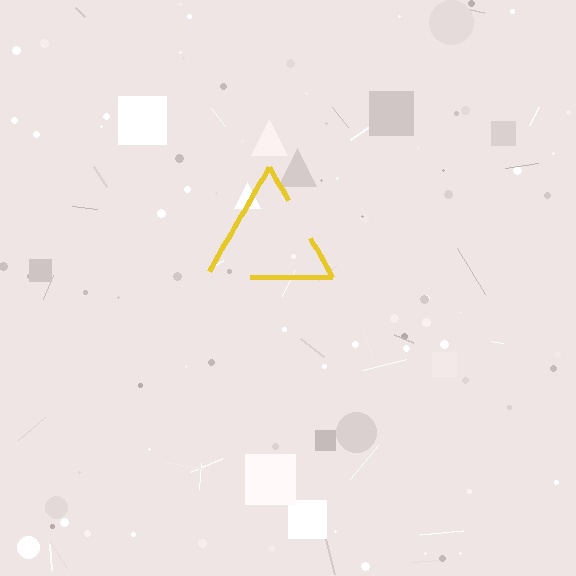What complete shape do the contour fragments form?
The contour fragments form a triangle.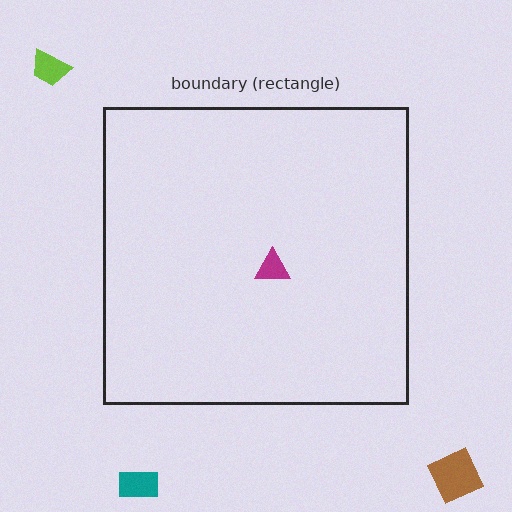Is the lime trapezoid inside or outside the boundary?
Outside.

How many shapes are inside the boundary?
1 inside, 3 outside.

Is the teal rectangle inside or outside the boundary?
Outside.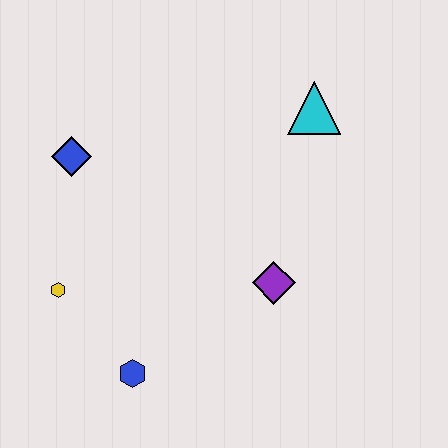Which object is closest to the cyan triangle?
The purple diamond is closest to the cyan triangle.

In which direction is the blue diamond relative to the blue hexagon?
The blue diamond is above the blue hexagon.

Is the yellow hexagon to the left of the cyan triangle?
Yes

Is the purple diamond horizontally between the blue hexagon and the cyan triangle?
Yes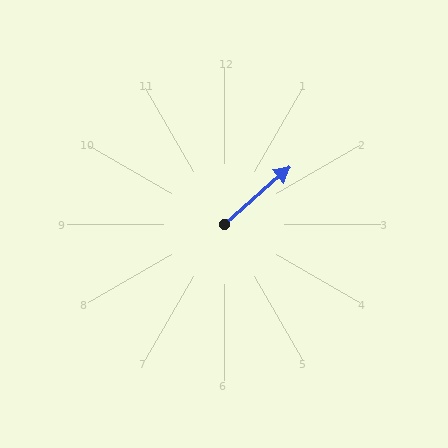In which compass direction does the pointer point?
Northeast.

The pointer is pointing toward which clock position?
Roughly 2 o'clock.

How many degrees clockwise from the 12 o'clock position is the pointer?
Approximately 49 degrees.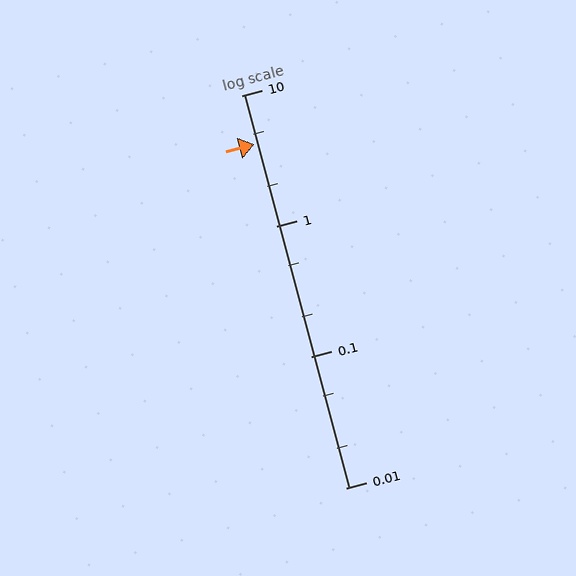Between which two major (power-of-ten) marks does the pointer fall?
The pointer is between 1 and 10.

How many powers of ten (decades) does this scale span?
The scale spans 3 decades, from 0.01 to 10.